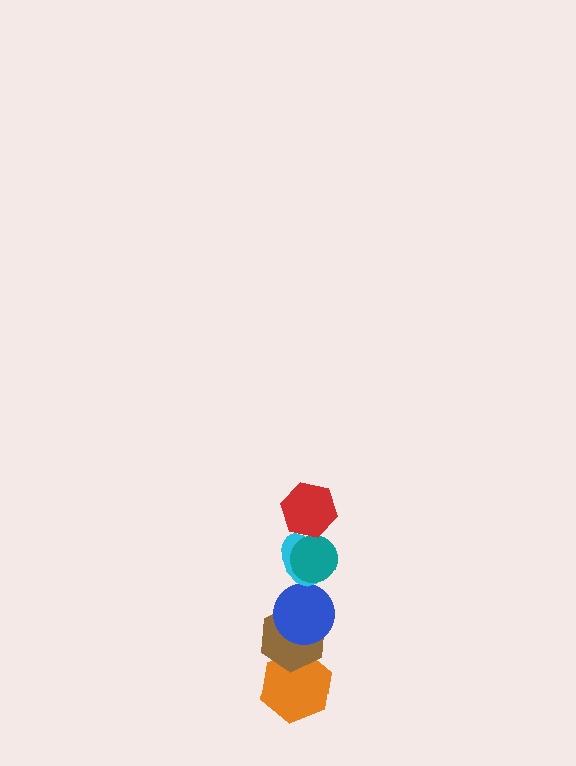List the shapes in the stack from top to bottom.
From top to bottom: the red hexagon, the teal circle, the cyan ellipse, the blue circle, the brown hexagon, the orange hexagon.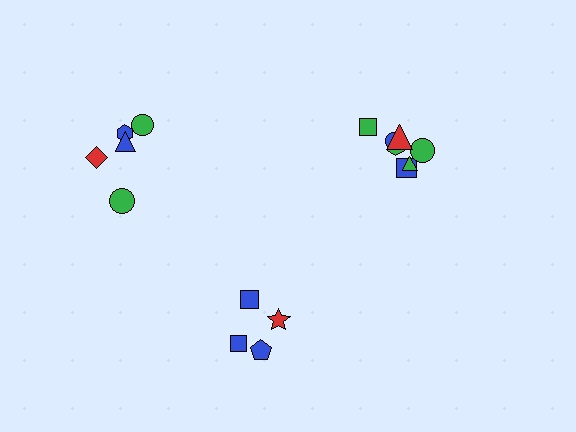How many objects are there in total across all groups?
There are 16 objects.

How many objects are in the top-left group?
There are 5 objects.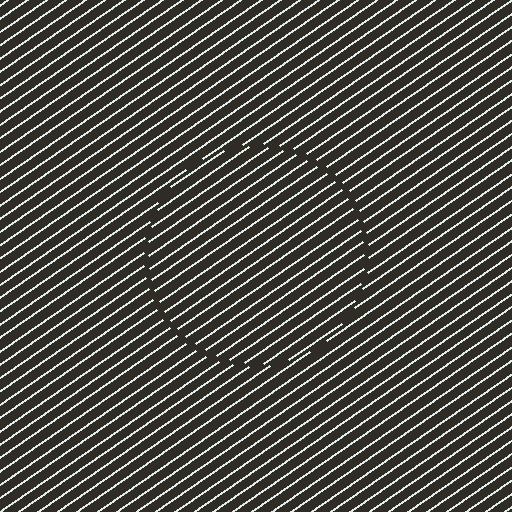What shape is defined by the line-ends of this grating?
An illusory circle. The interior of the shape contains the same grating, shifted by half a period — the contour is defined by the phase discontinuity where line-ends from the inner and outer gratings abut.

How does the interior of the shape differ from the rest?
The interior of the shape contains the same grating, shifted by half a period — the contour is defined by the phase discontinuity where line-ends from the inner and outer gratings abut.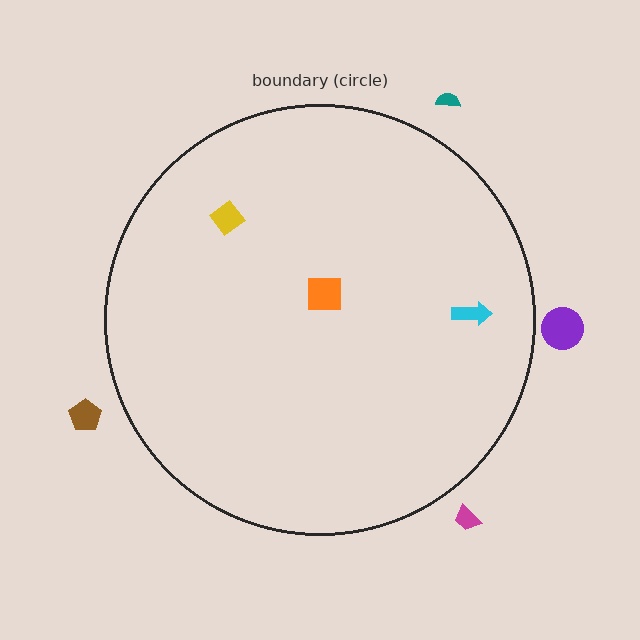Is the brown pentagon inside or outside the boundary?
Outside.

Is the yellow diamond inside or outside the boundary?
Inside.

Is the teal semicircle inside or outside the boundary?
Outside.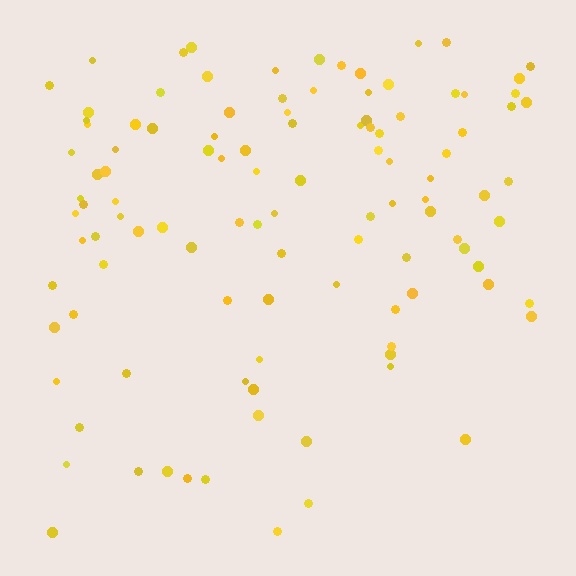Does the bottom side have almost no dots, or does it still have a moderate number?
Still a moderate number, just noticeably fewer than the top.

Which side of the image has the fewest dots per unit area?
The bottom.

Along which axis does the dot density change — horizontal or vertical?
Vertical.